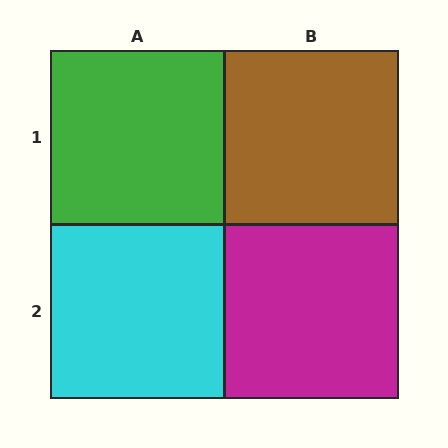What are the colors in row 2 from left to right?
Cyan, magenta.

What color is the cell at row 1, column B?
Brown.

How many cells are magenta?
1 cell is magenta.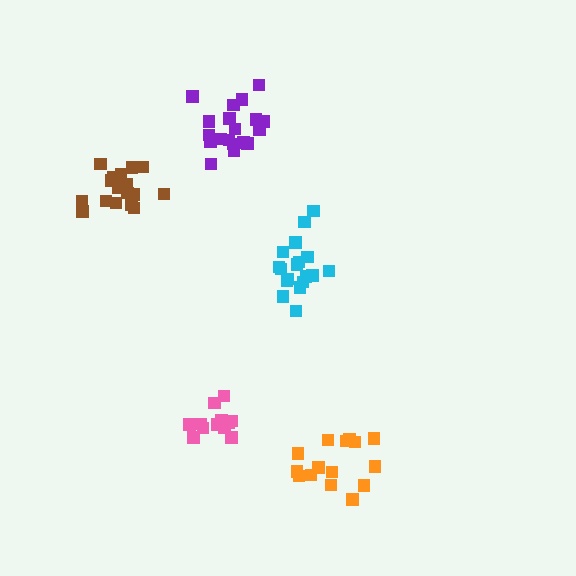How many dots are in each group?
Group 1: 18 dots, Group 2: 19 dots, Group 3: 15 dots, Group 4: 15 dots, Group 5: 18 dots (85 total).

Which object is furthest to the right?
The orange cluster is rightmost.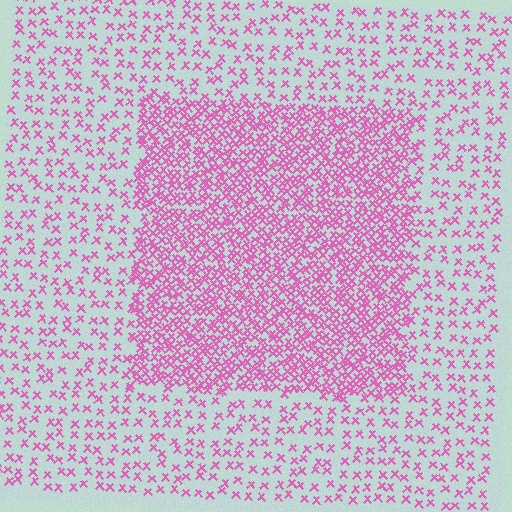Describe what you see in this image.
The image contains small pink elements arranged at two different densities. A rectangle-shaped region is visible where the elements are more densely packed than the surrounding area.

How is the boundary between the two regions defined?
The boundary is defined by a change in element density (approximately 2.7x ratio). All elements are the same color, size, and shape.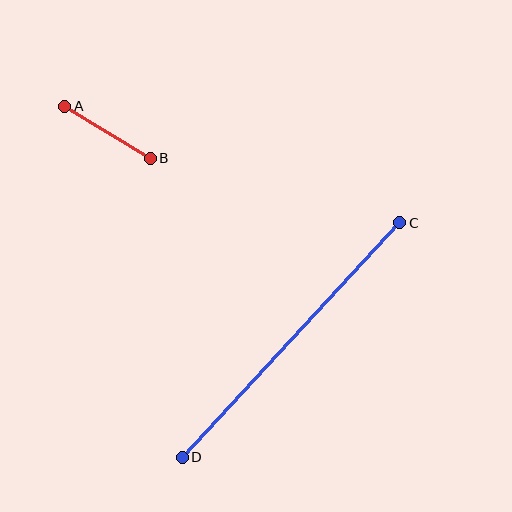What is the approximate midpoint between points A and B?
The midpoint is at approximately (107, 132) pixels.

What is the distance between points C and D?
The distance is approximately 320 pixels.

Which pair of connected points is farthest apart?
Points C and D are farthest apart.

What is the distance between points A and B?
The distance is approximately 100 pixels.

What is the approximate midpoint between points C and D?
The midpoint is at approximately (291, 340) pixels.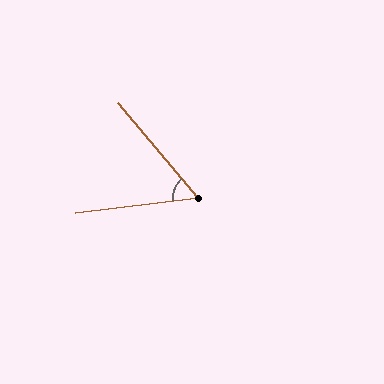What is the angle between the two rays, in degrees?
Approximately 57 degrees.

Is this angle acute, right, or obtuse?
It is acute.